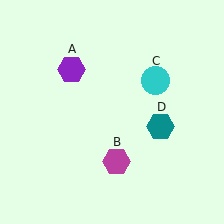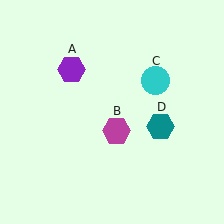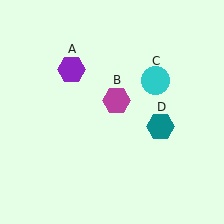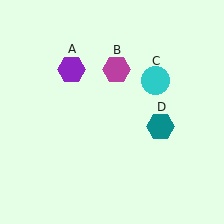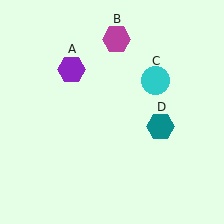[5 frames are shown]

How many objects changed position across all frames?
1 object changed position: magenta hexagon (object B).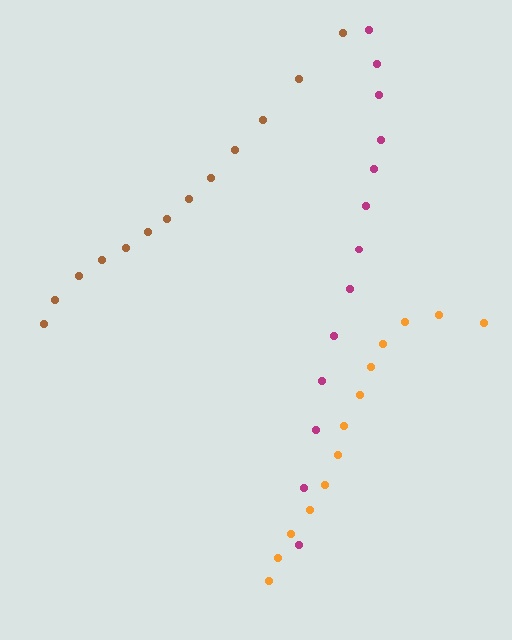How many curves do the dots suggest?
There are 3 distinct paths.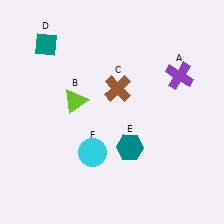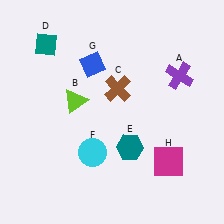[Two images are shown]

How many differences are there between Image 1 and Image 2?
There are 2 differences between the two images.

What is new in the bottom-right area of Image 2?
A magenta square (H) was added in the bottom-right area of Image 2.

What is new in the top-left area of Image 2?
A blue diamond (G) was added in the top-left area of Image 2.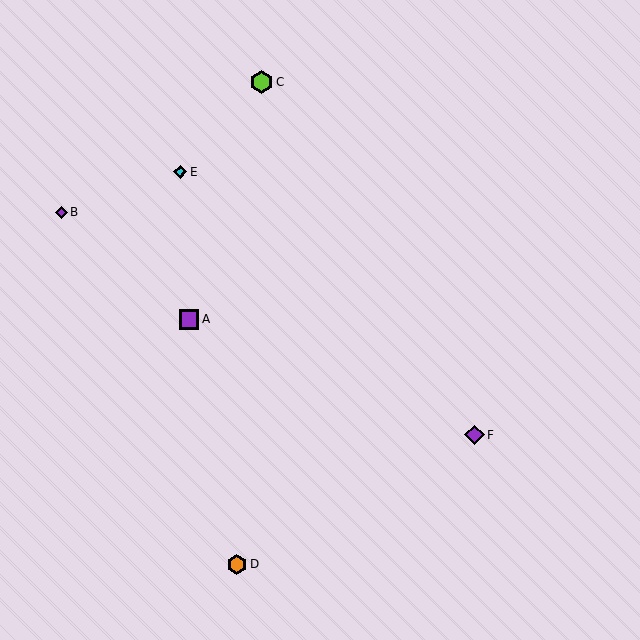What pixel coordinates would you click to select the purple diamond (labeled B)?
Click at (61, 212) to select the purple diamond B.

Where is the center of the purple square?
The center of the purple square is at (189, 319).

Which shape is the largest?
The lime hexagon (labeled C) is the largest.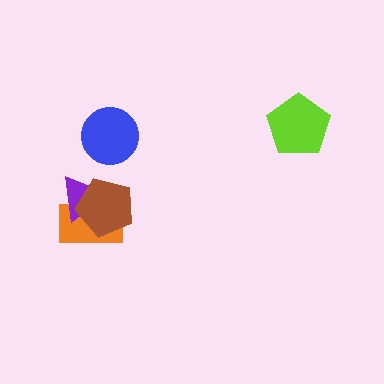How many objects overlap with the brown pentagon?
2 objects overlap with the brown pentagon.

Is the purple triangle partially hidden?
Yes, it is partially covered by another shape.